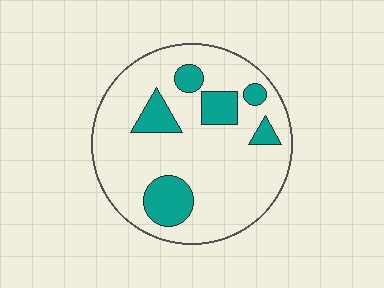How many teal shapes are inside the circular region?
6.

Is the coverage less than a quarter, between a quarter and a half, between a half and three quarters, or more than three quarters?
Less than a quarter.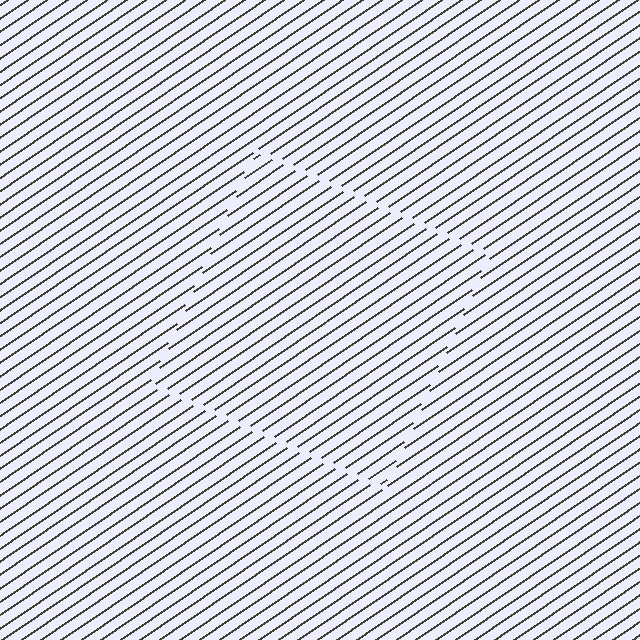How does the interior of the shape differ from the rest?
The interior of the shape contains the same grating, shifted by half a period — the contour is defined by the phase discontinuity where line-ends from the inner and outer gratings abut.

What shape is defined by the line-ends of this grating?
An illusory square. The interior of the shape contains the same grating, shifted by half a period — the contour is defined by the phase discontinuity where line-ends from the inner and outer gratings abut.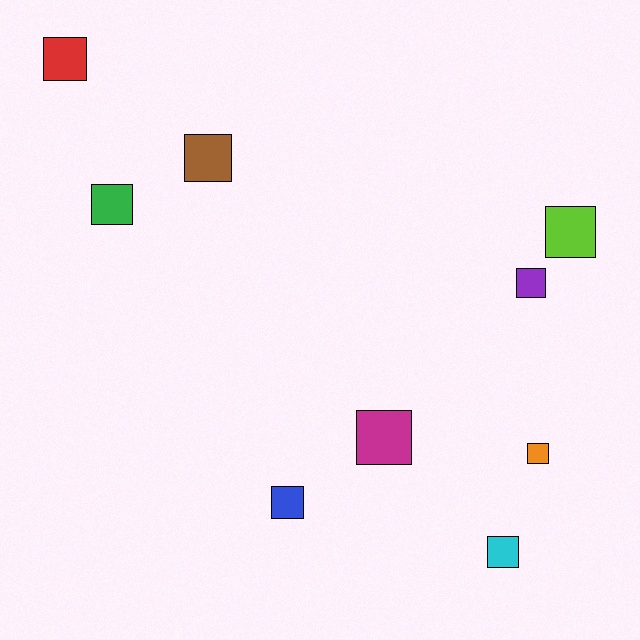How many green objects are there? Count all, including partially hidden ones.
There is 1 green object.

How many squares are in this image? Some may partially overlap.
There are 9 squares.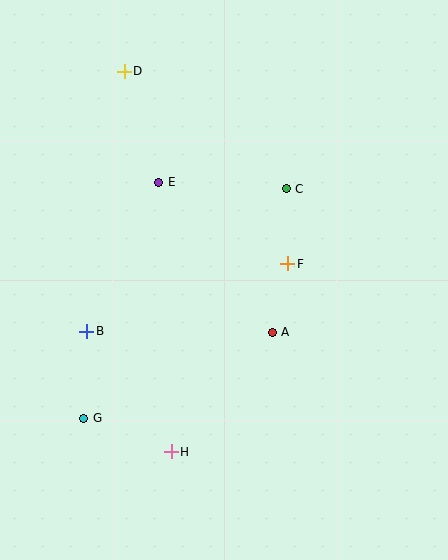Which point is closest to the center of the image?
Point F at (288, 264) is closest to the center.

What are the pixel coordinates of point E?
Point E is at (159, 182).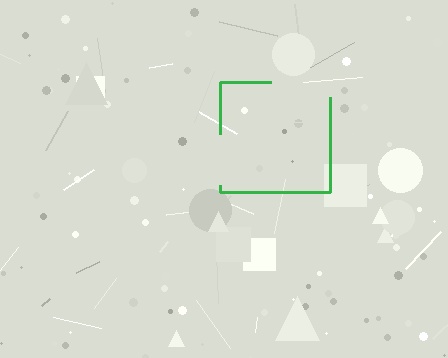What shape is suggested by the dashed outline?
The dashed outline suggests a square.